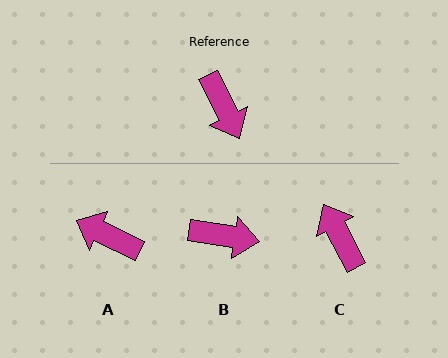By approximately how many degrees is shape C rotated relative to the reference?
Approximately 178 degrees clockwise.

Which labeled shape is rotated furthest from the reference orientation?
C, about 178 degrees away.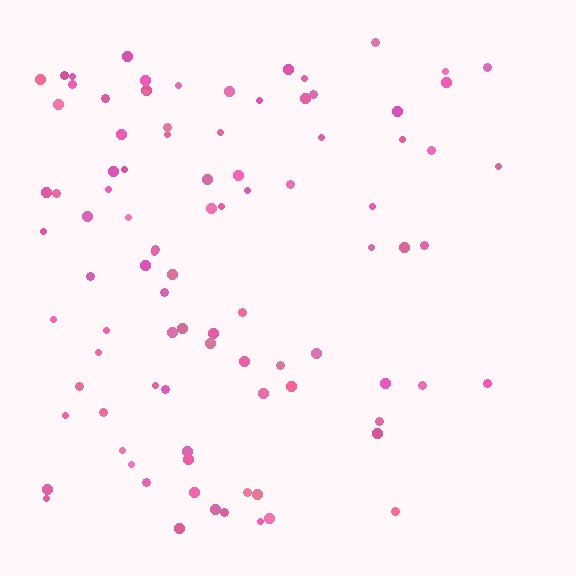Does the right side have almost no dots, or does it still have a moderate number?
Still a moderate number, just noticeably fewer than the left.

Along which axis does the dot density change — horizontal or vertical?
Horizontal.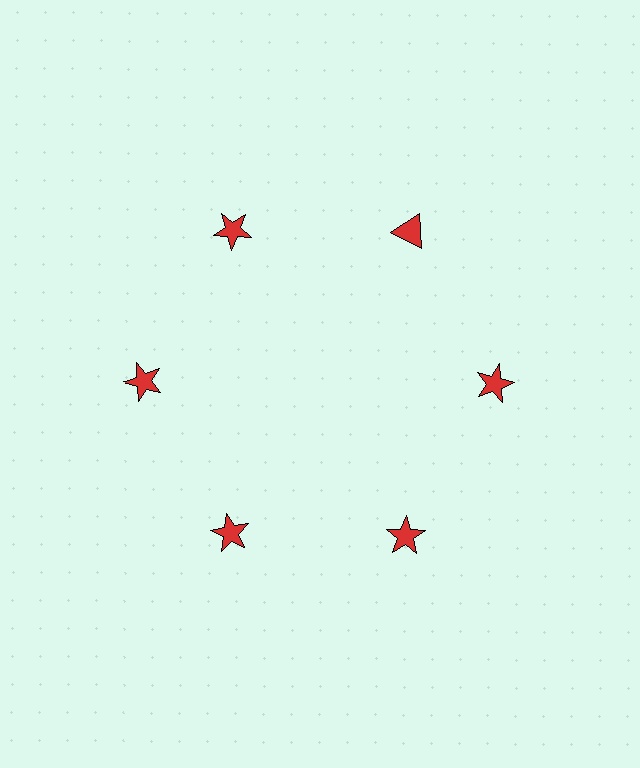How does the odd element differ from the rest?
It has a different shape: triangle instead of star.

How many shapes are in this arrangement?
There are 6 shapes arranged in a ring pattern.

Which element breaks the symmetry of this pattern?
The red triangle at roughly the 1 o'clock position breaks the symmetry. All other shapes are red stars.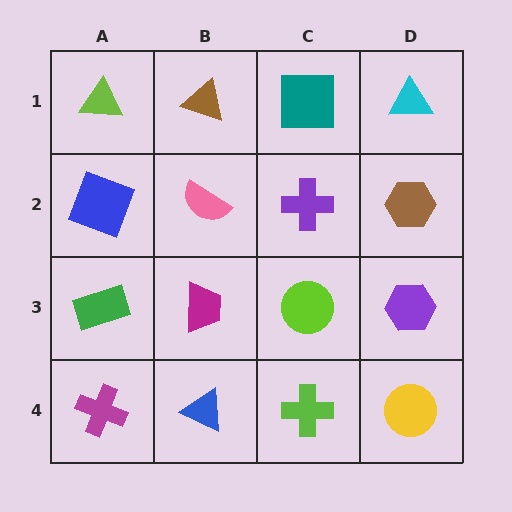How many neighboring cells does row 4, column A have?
2.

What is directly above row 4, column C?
A lime circle.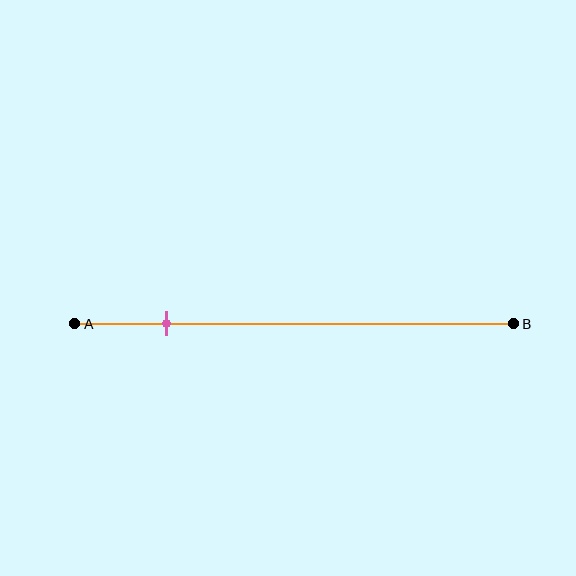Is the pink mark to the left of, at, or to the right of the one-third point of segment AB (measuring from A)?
The pink mark is to the left of the one-third point of segment AB.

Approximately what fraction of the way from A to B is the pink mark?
The pink mark is approximately 20% of the way from A to B.